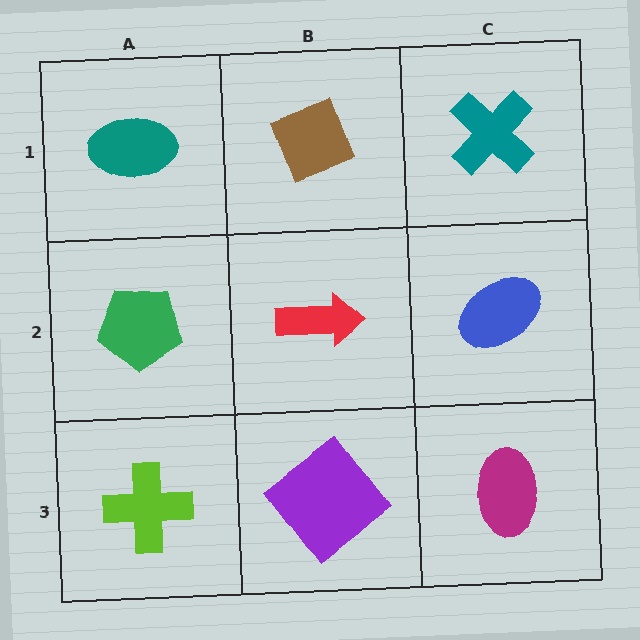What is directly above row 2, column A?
A teal ellipse.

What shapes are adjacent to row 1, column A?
A green pentagon (row 2, column A), a brown diamond (row 1, column B).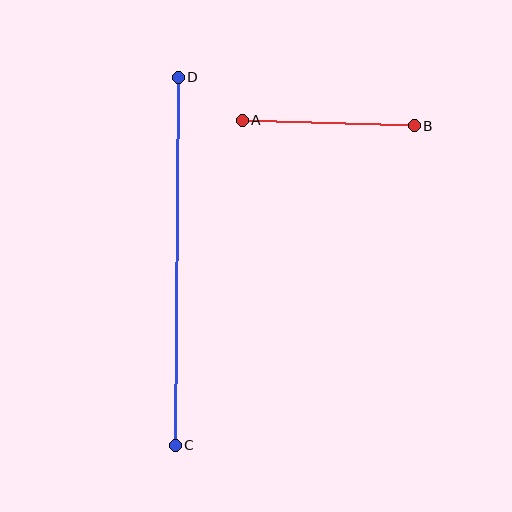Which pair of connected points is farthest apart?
Points C and D are farthest apart.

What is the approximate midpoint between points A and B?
The midpoint is at approximately (328, 123) pixels.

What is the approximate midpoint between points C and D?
The midpoint is at approximately (177, 261) pixels.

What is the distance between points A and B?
The distance is approximately 172 pixels.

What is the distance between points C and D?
The distance is approximately 368 pixels.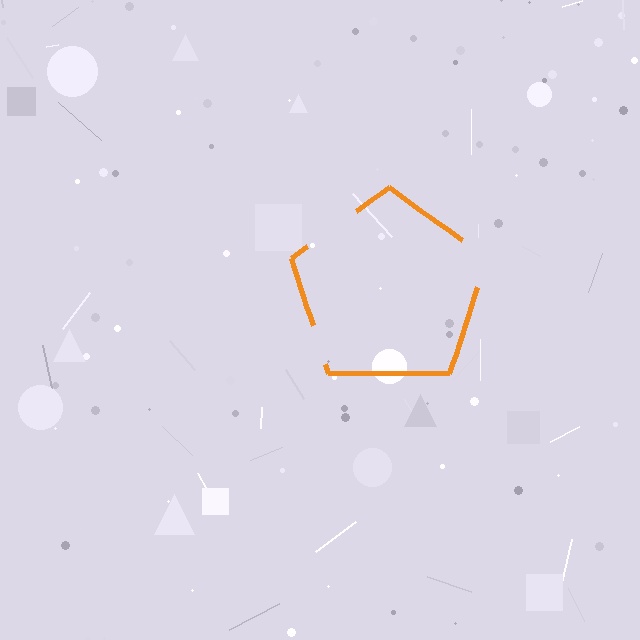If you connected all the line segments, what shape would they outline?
They would outline a pentagon.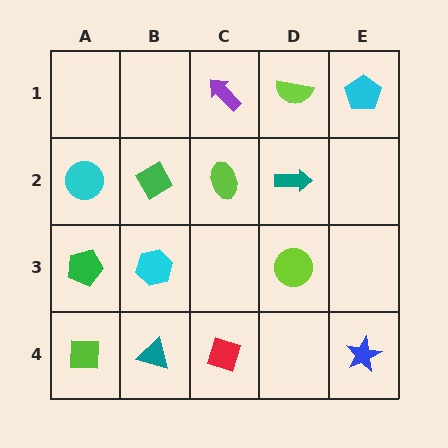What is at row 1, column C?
A purple arrow.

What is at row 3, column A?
A green pentagon.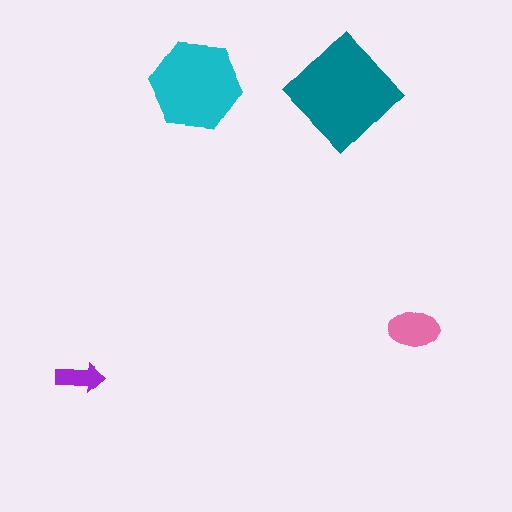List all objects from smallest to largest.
The purple arrow, the pink ellipse, the cyan hexagon, the teal diamond.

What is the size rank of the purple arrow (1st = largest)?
4th.